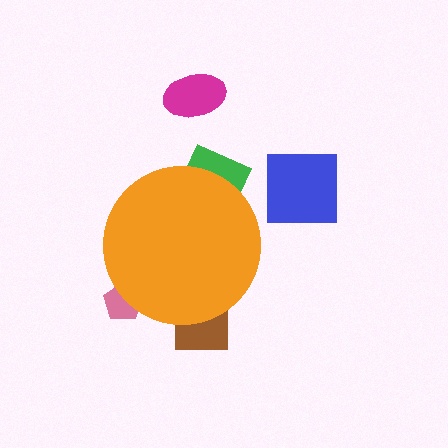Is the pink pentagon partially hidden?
Yes, the pink pentagon is partially hidden behind the orange circle.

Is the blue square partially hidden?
No, the blue square is fully visible.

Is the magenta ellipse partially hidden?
No, the magenta ellipse is fully visible.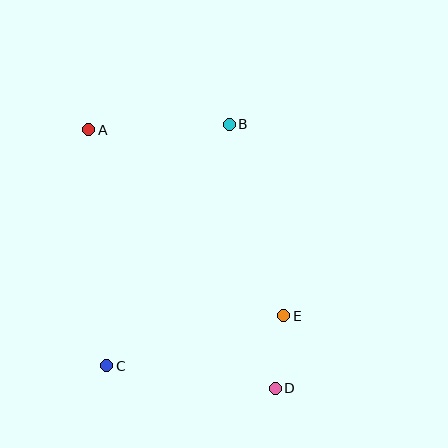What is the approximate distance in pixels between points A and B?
The distance between A and B is approximately 141 pixels.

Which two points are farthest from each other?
Points A and D are farthest from each other.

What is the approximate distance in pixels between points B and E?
The distance between B and E is approximately 199 pixels.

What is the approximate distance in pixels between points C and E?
The distance between C and E is approximately 184 pixels.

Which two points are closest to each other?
Points D and E are closest to each other.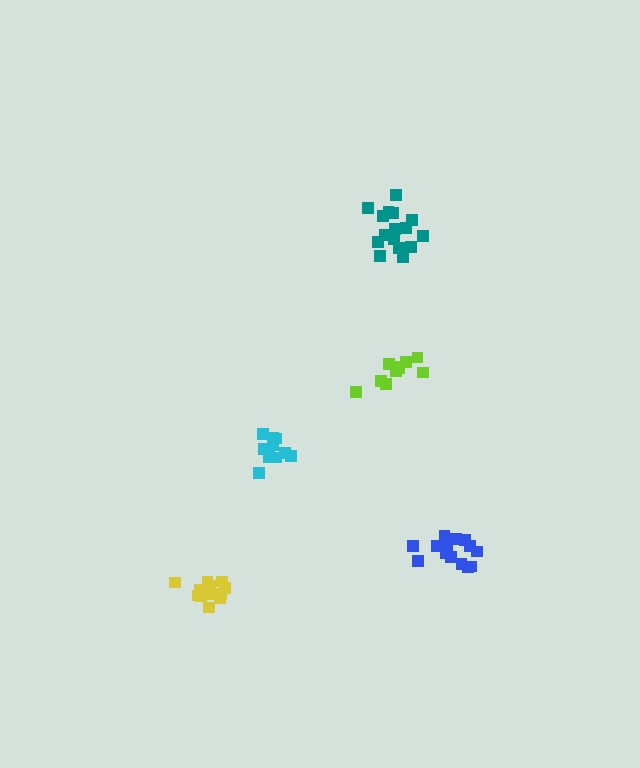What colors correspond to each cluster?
The clusters are colored: lime, teal, yellow, blue, cyan.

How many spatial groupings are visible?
There are 5 spatial groupings.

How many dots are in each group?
Group 1: 11 dots, Group 2: 16 dots, Group 3: 12 dots, Group 4: 14 dots, Group 5: 11 dots (64 total).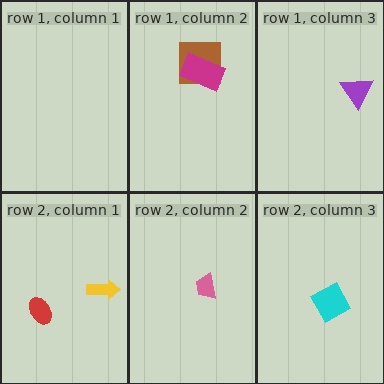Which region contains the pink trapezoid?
The row 2, column 2 region.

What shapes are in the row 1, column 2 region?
The brown square, the magenta rectangle.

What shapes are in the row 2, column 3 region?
The cyan diamond.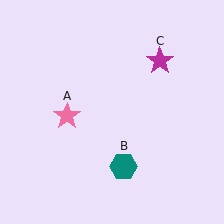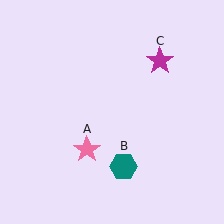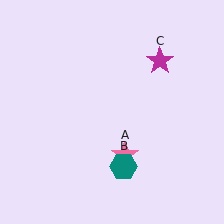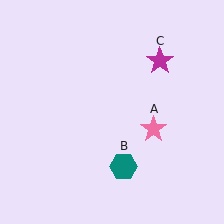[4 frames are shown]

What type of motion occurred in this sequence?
The pink star (object A) rotated counterclockwise around the center of the scene.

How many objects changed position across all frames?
1 object changed position: pink star (object A).